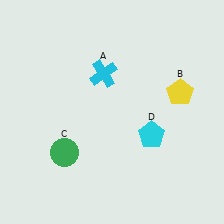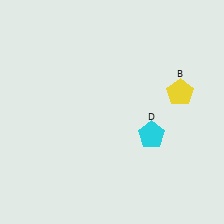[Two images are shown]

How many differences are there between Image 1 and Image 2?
There are 2 differences between the two images.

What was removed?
The green circle (C), the cyan cross (A) were removed in Image 2.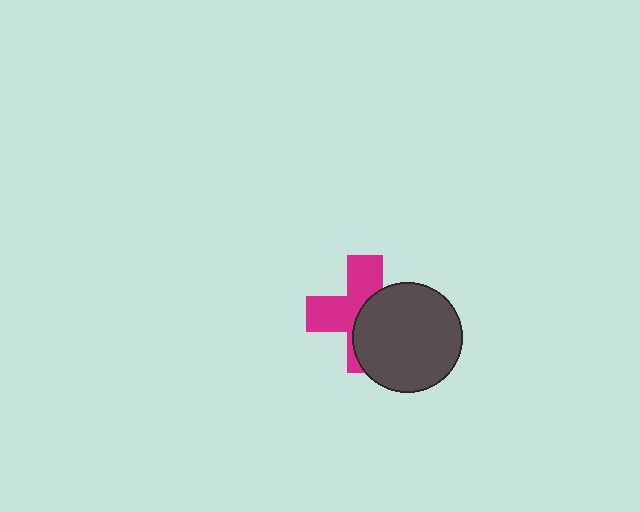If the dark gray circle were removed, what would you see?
You would see the complete magenta cross.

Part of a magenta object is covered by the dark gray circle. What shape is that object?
It is a cross.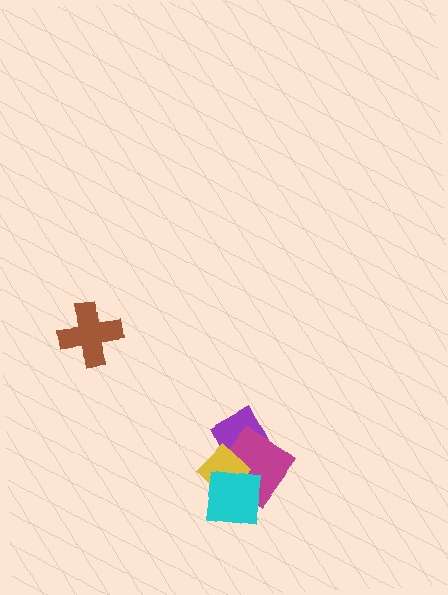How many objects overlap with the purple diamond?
2 objects overlap with the purple diamond.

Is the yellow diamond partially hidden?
Yes, it is partially covered by another shape.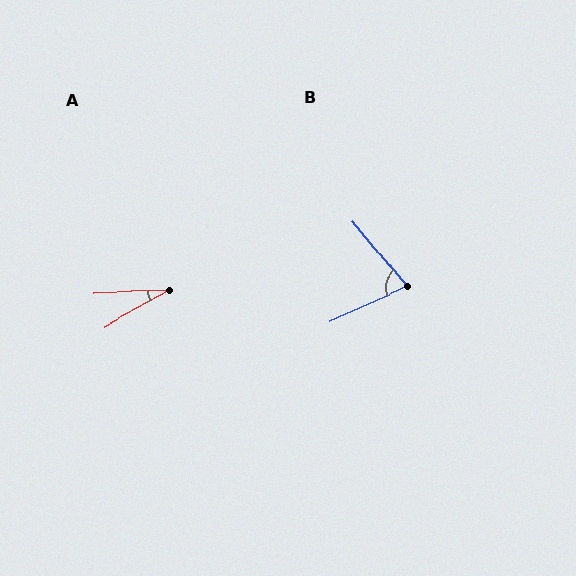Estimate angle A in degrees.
Approximately 27 degrees.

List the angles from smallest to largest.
A (27°), B (75°).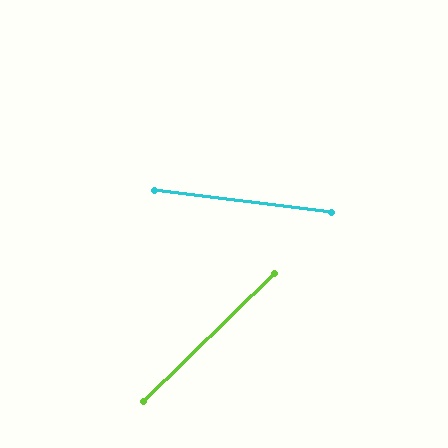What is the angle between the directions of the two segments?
Approximately 51 degrees.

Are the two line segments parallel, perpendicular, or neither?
Neither parallel nor perpendicular — they differ by about 51°.